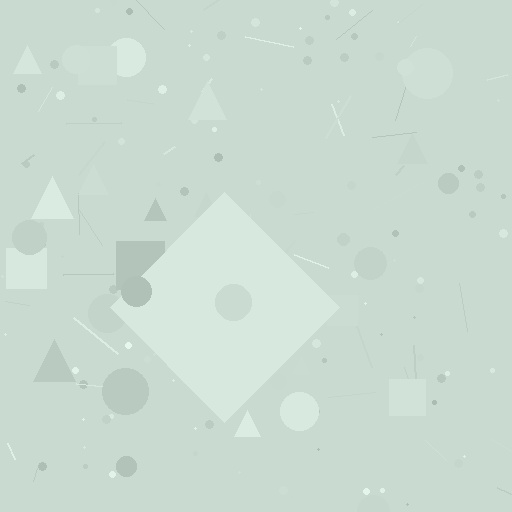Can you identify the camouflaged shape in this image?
The camouflaged shape is a diamond.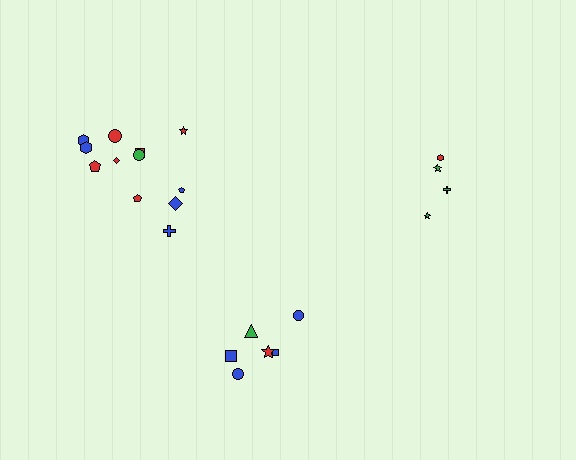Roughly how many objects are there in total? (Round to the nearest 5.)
Roughly 20 objects in total.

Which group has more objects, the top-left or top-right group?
The top-left group.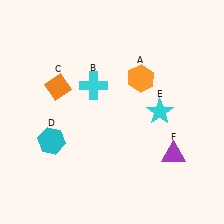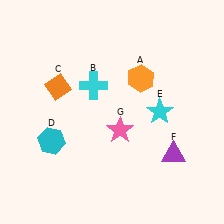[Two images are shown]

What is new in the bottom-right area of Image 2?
A pink star (G) was added in the bottom-right area of Image 2.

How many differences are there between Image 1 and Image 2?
There is 1 difference between the two images.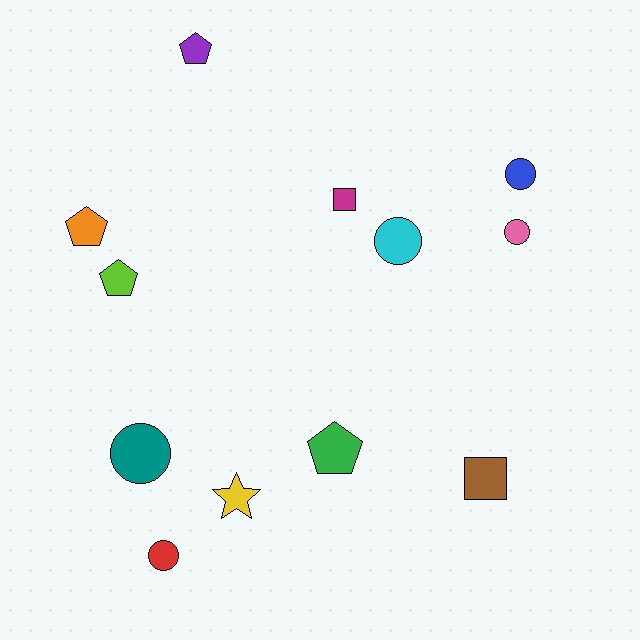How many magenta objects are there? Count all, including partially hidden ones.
There is 1 magenta object.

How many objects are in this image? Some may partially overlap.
There are 12 objects.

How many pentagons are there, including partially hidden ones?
There are 4 pentagons.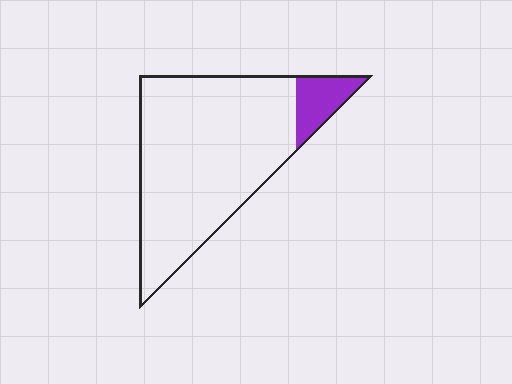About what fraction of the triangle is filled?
About one tenth (1/10).